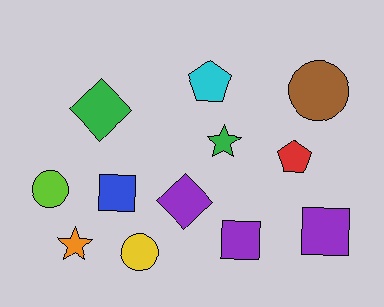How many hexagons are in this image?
There are no hexagons.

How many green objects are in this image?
There are 2 green objects.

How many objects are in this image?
There are 12 objects.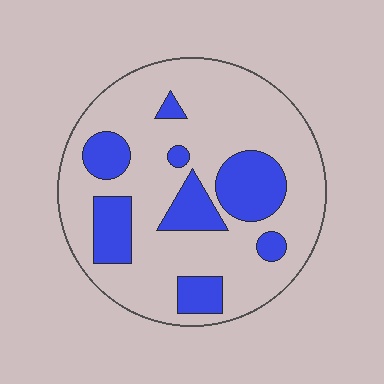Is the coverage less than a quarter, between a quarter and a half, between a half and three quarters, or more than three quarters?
Between a quarter and a half.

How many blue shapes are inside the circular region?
8.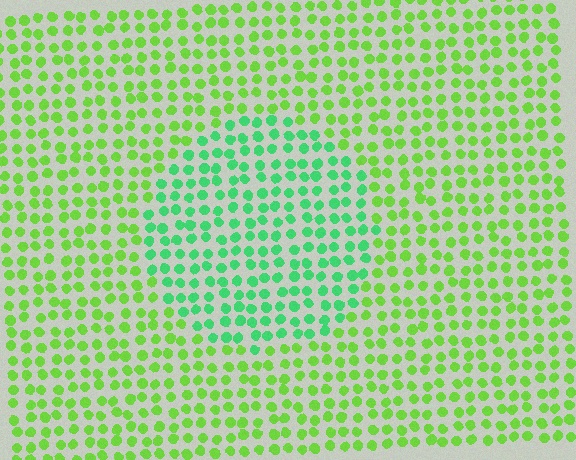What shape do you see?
I see a circle.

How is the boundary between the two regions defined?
The boundary is defined purely by a slight shift in hue (about 39 degrees). Spacing, size, and orientation are identical on both sides.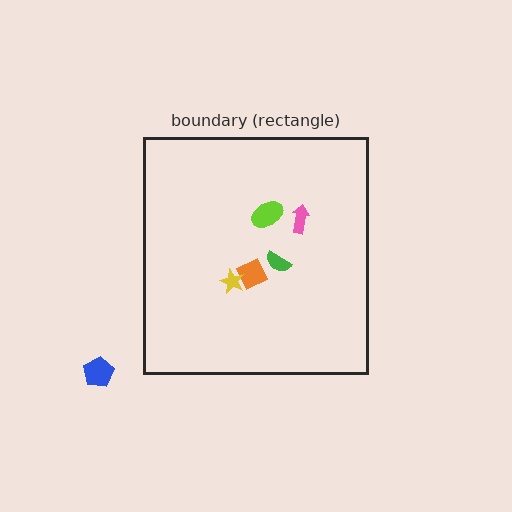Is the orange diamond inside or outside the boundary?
Inside.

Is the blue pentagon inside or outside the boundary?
Outside.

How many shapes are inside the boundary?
5 inside, 1 outside.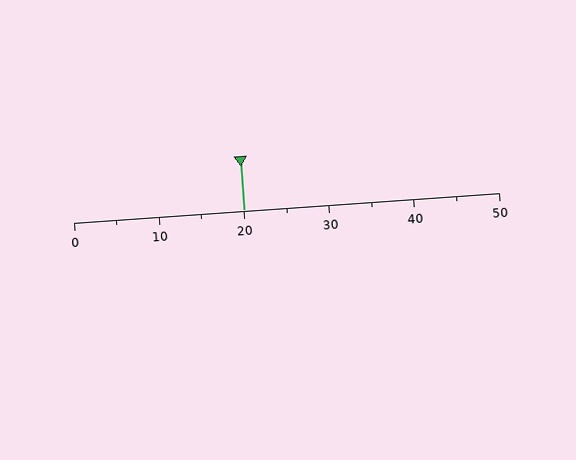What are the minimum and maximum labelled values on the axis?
The axis runs from 0 to 50.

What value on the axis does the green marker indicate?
The marker indicates approximately 20.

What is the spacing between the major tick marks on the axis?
The major ticks are spaced 10 apart.